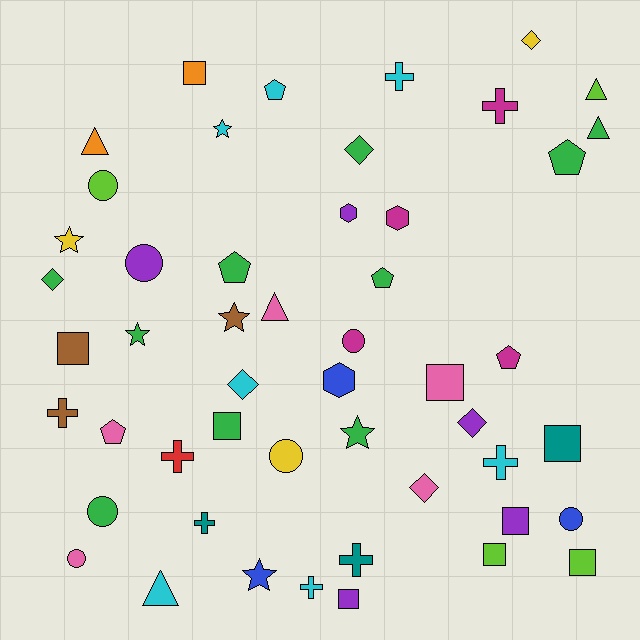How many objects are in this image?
There are 50 objects.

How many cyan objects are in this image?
There are 7 cyan objects.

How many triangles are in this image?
There are 5 triangles.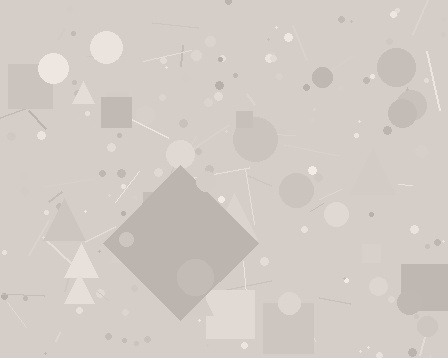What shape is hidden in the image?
A diamond is hidden in the image.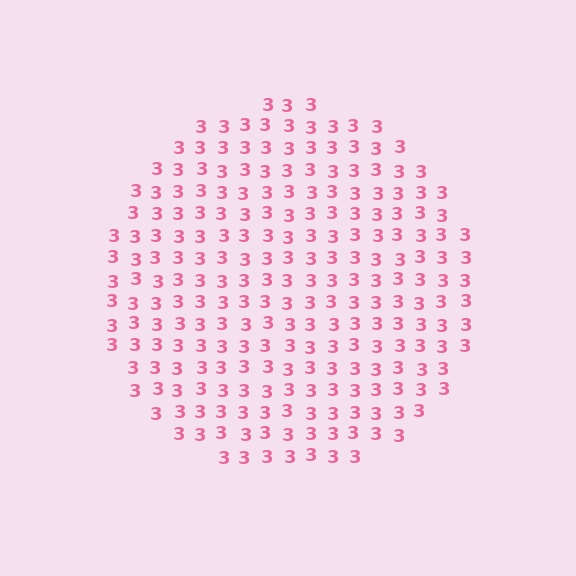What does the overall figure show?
The overall figure shows a circle.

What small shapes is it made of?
It is made of small digit 3's.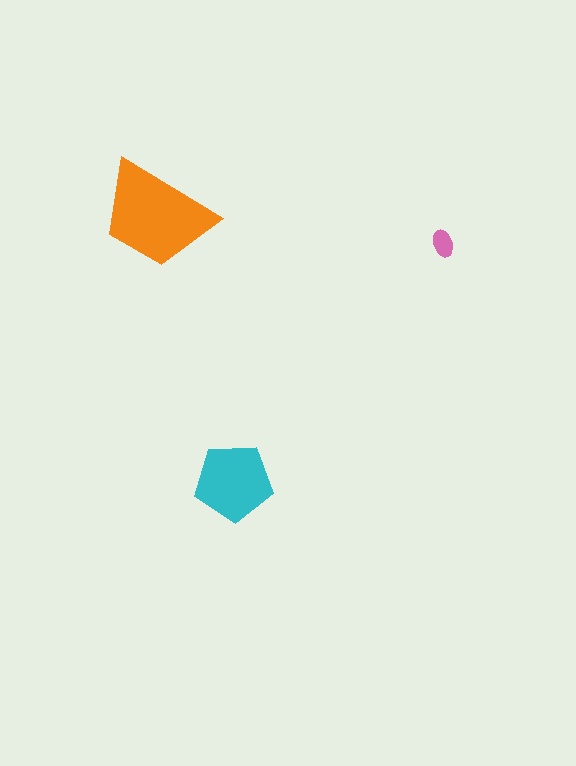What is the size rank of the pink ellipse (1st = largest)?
3rd.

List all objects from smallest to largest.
The pink ellipse, the cyan pentagon, the orange trapezoid.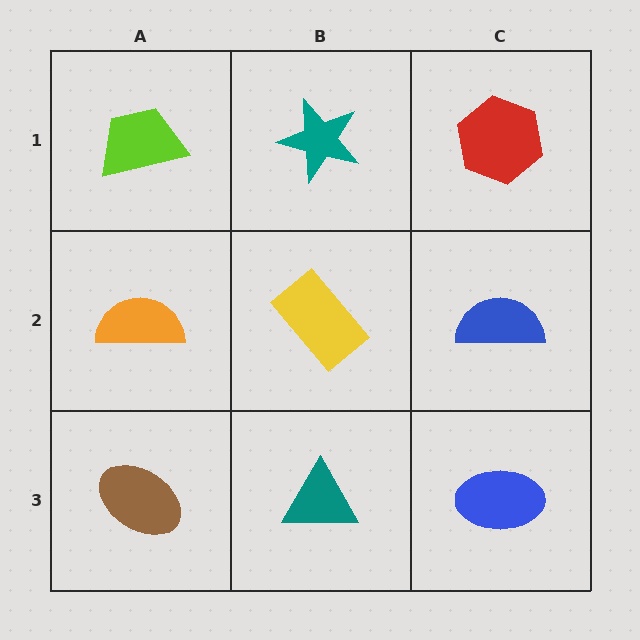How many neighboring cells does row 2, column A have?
3.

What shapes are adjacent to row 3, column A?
An orange semicircle (row 2, column A), a teal triangle (row 3, column B).